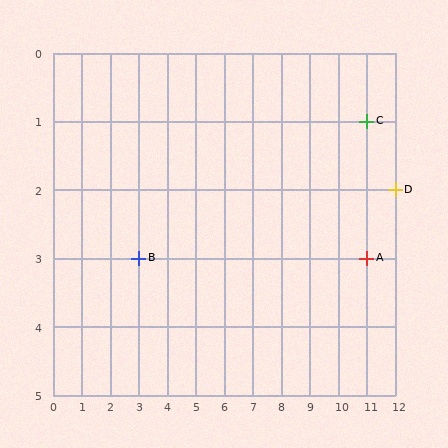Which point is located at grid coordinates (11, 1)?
Point C is at (11, 1).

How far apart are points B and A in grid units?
Points B and A are 8 columns apart.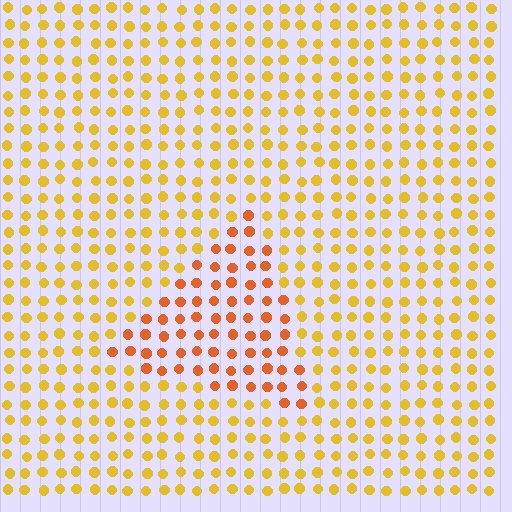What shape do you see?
I see a triangle.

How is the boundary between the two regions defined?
The boundary is defined purely by a slight shift in hue (about 30 degrees). Spacing, size, and orientation are identical on both sides.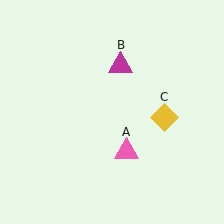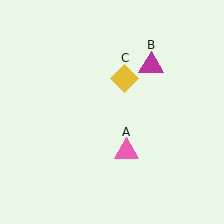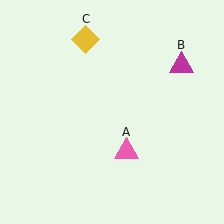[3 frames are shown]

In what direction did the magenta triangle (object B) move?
The magenta triangle (object B) moved right.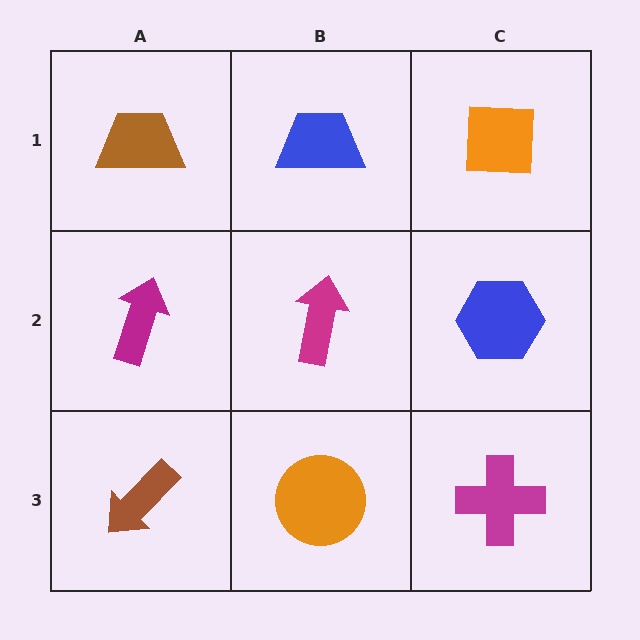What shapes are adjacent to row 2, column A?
A brown trapezoid (row 1, column A), a brown arrow (row 3, column A), a magenta arrow (row 2, column B).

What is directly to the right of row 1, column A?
A blue trapezoid.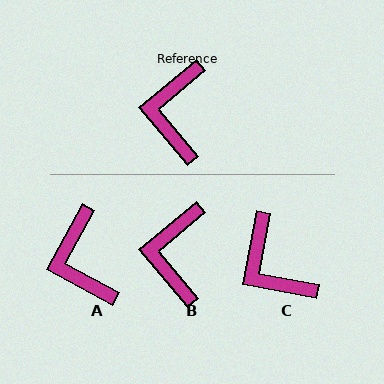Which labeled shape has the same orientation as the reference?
B.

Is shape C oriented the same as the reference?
No, it is off by about 39 degrees.